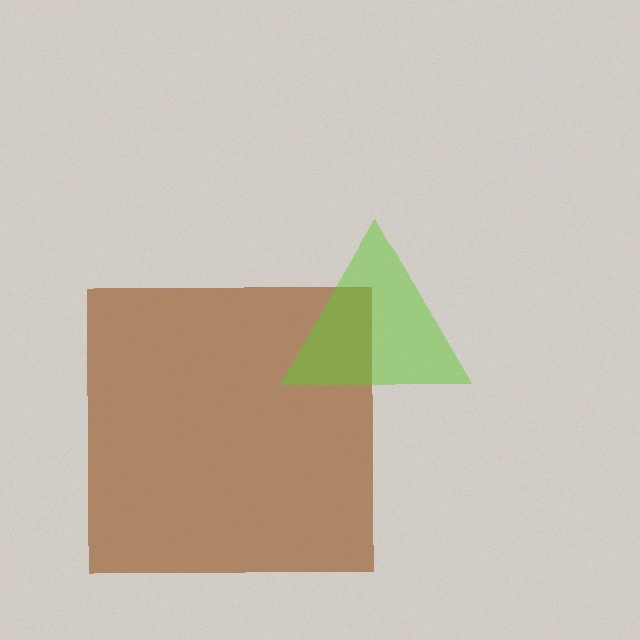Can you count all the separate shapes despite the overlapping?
Yes, there are 2 separate shapes.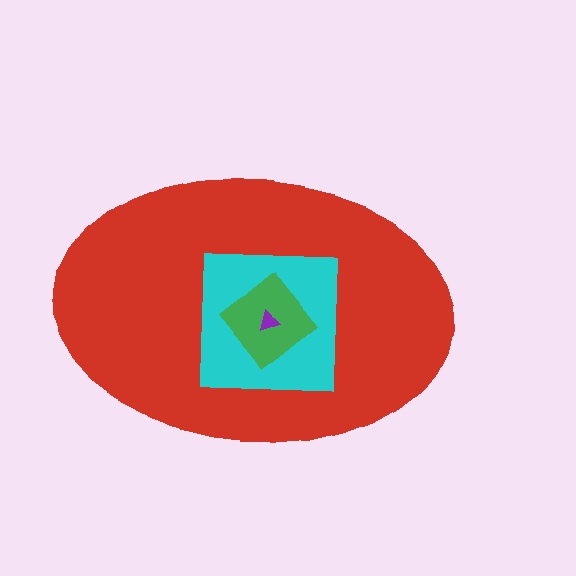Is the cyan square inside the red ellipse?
Yes.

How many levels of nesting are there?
4.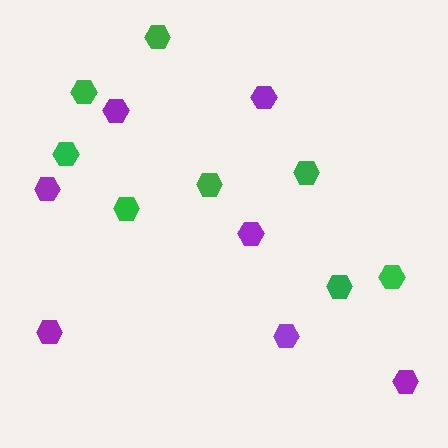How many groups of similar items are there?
There are 2 groups: one group of green hexagons (8) and one group of purple hexagons (7).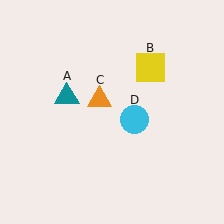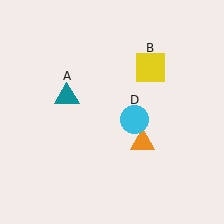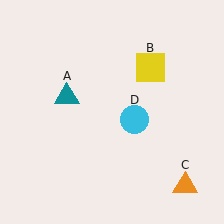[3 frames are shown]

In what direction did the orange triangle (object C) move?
The orange triangle (object C) moved down and to the right.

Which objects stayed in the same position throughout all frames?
Teal triangle (object A) and yellow square (object B) and cyan circle (object D) remained stationary.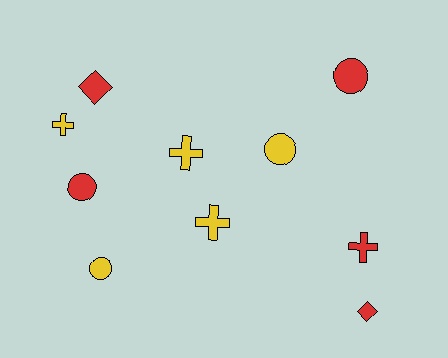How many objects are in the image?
There are 10 objects.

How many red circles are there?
There are 2 red circles.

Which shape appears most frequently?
Circle, with 4 objects.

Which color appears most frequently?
Yellow, with 5 objects.